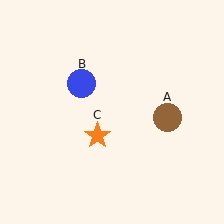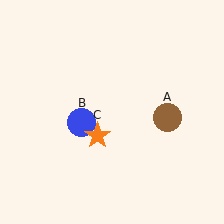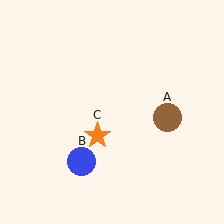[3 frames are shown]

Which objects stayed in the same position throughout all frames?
Brown circle (object A) and orange star (object C) remained stationary.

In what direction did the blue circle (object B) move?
The blue circle (object B) moved down.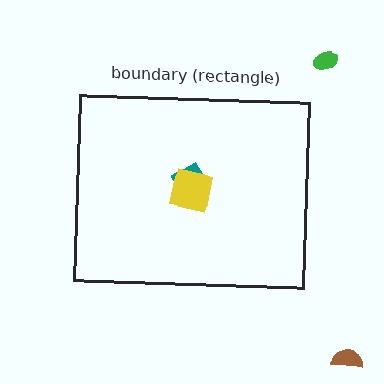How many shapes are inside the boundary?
2 inside, 2 outside.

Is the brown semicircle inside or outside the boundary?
Outside.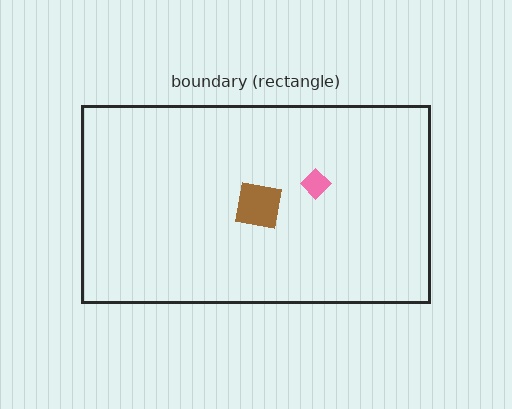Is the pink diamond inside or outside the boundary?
Inside.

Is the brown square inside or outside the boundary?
Inside.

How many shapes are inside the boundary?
3 inside, 0 outside.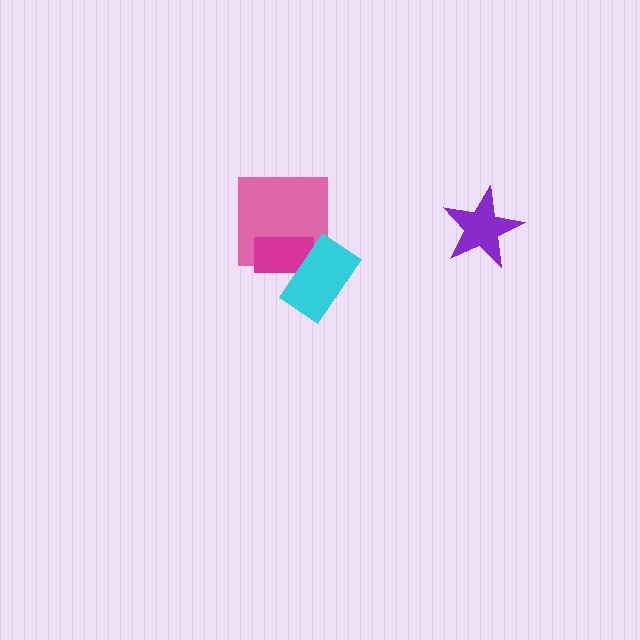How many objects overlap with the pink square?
2 objects overlap with the pink square.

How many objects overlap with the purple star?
0 objects overlap with the purple star.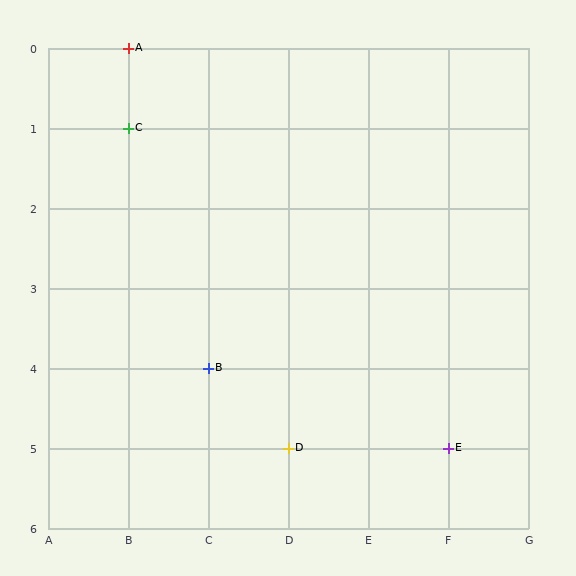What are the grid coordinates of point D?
Point D is at grid coordinates (D, 5).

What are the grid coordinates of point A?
Point A is at grid coordinates (B, 0).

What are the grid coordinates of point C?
Point C is at grid coordinates (B, 1).